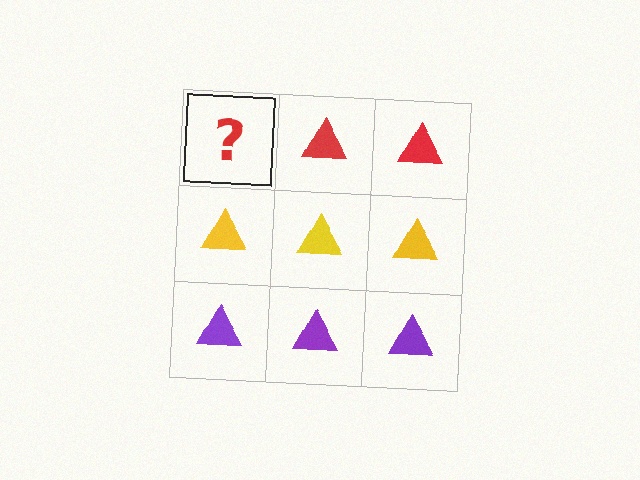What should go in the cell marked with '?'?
The missing cell should contain a red triangle.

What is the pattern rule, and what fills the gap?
The rule is that each row has a consistent color. The gap should be filled with a red triangle.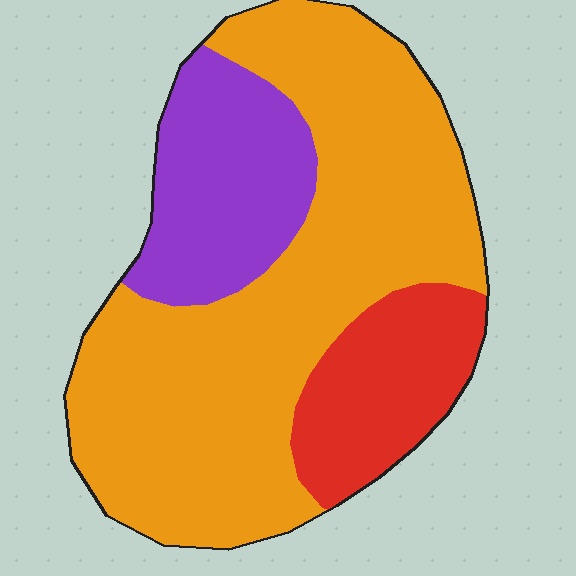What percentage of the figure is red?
Red takes up about one sixth (1/6) of the figure.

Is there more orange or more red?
Orange.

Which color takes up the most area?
Orange, at roughly 65%.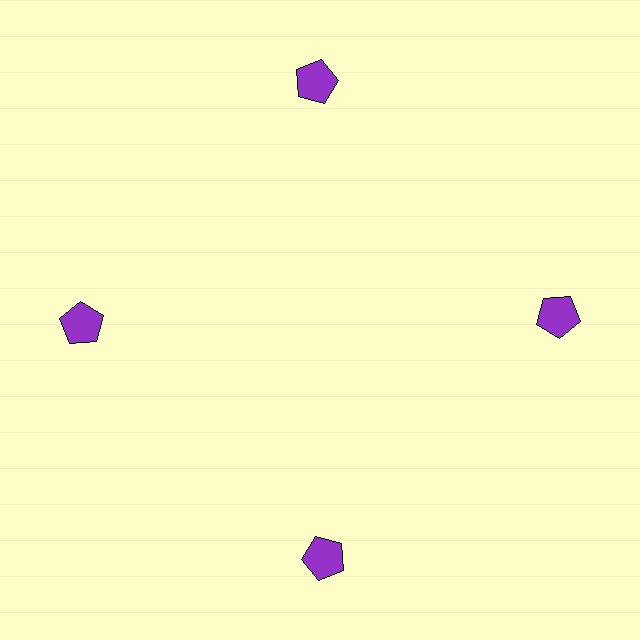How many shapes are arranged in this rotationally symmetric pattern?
There are 4 shapes, arranged in 4 groups of 1.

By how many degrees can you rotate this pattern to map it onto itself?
The pattern maps onto itself every 90 degrees of rotation.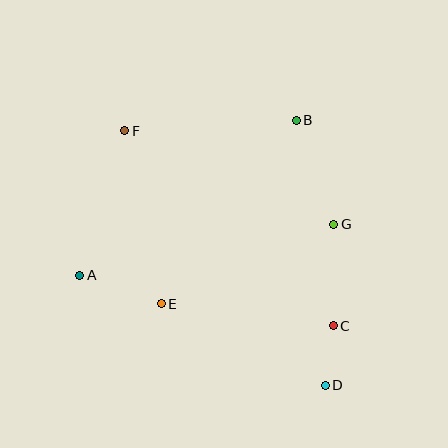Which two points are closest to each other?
Points C and D are closest to each other.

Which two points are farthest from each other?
Points D and F are farthest from each other.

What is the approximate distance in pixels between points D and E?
The distance between D and E is approximately 183 pixels.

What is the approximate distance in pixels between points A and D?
The distance between A and D is approximately 269 pixels.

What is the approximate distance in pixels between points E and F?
The distance between E and F is approximately 177 pixels.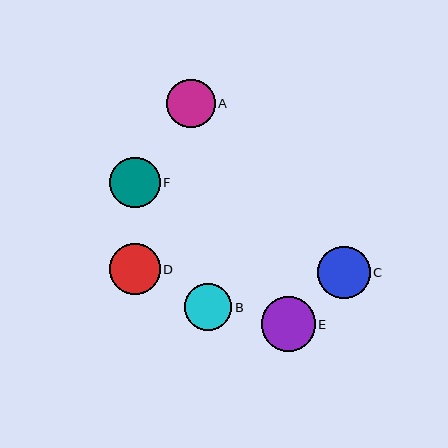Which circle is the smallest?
Circle B is the smallest with a size of approximately 47 pixels.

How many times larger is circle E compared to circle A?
Circle E is approximately 1.1 times the size of circle A.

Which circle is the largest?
Circle E is the largest with a size of approximately 54 pixels.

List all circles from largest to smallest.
From largest to smallest: E, C, D, F, A, B.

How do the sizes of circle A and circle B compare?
Circle A and circle B are approximately the same size.